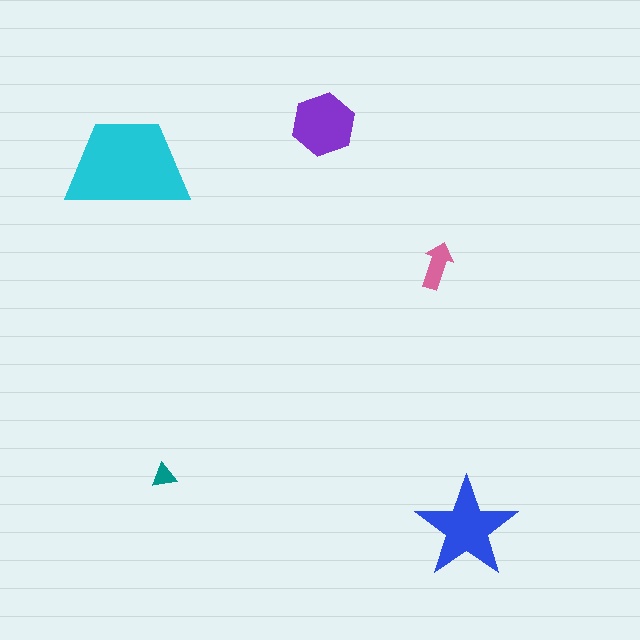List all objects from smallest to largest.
The teal triangle, the pink arrow, the purple hexagon, the blue star, the cyan trapezoid.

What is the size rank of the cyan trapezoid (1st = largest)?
1st.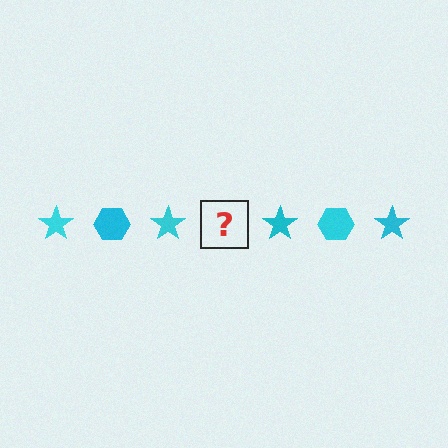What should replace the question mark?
The question mark should be replaced with a cyan hexagon.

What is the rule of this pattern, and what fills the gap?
The rule is that the pattern cycles through star, hexagon shapes in cyan. The gap should be filled with a cyan hexagon.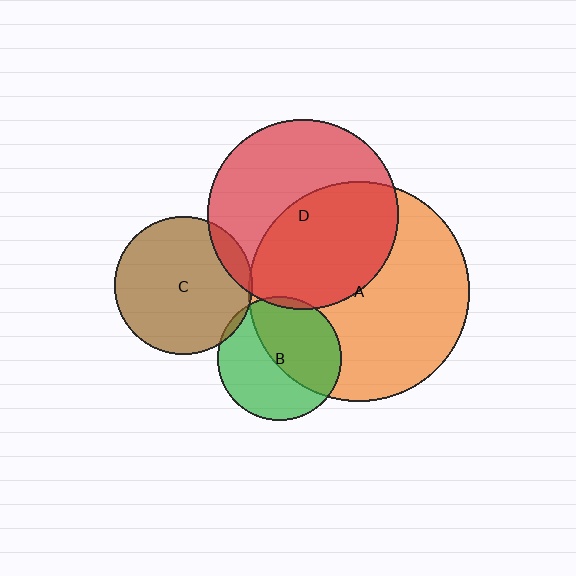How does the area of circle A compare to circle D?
Approximately 1.3 times.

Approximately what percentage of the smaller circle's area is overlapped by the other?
Approximately 5%.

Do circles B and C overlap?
Yes.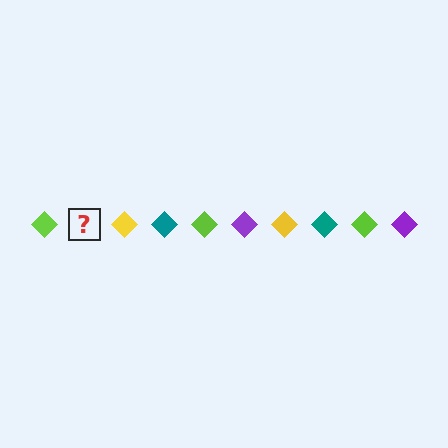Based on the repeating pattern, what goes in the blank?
The blank should be a purple diamond.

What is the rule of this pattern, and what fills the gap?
The rule is that the pattern cycles through lime, purple, yellow, teal diamonds. The gap should be filled with a purple diamond.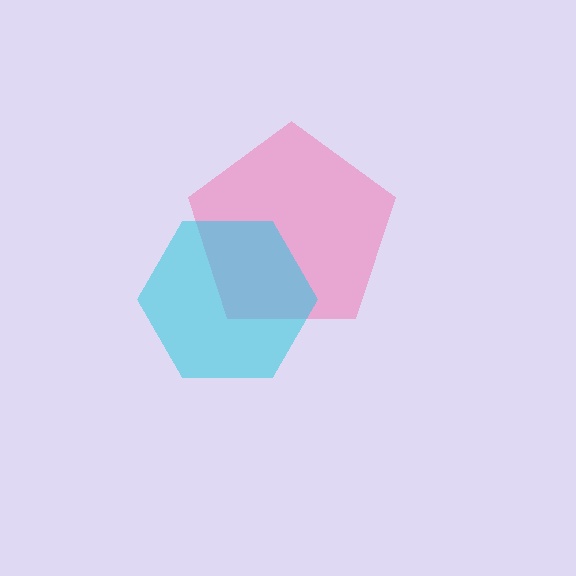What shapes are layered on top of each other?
The layered shapes are: a pink pentagon, a cyan hexagon.